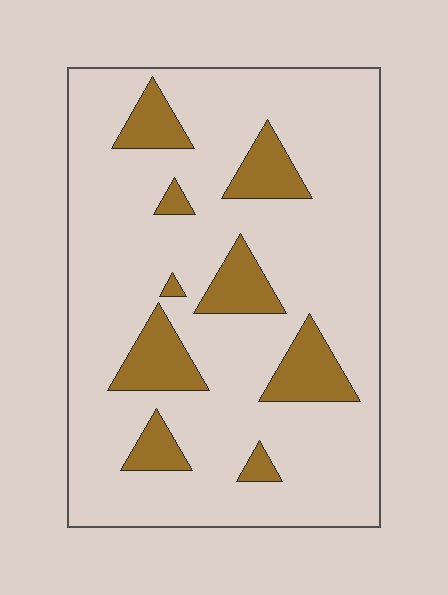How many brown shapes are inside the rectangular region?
9.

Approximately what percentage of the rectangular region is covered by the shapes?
Approximately 15%.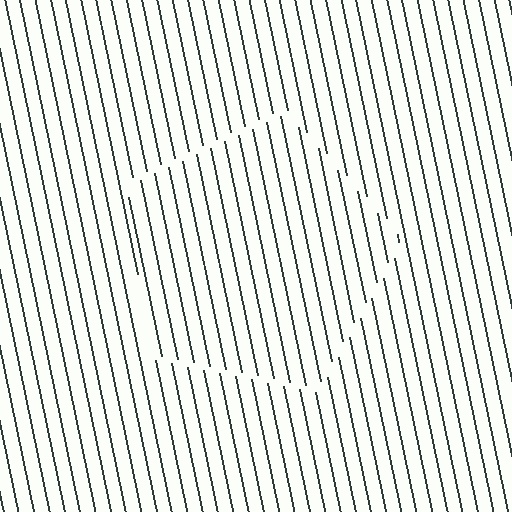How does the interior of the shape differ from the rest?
The interior of the shape contains the same grating, shifted by half a period — the contour is defined by the phase discontinuity where line-ends from the inner and outer gratings abut.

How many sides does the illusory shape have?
5 sides — the line-ends trace a pentagon.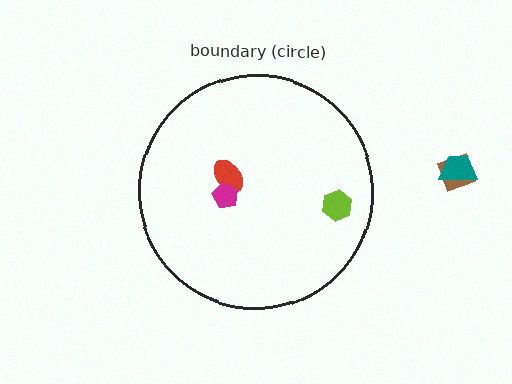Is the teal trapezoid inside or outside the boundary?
Outside.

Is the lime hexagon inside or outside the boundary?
Inside.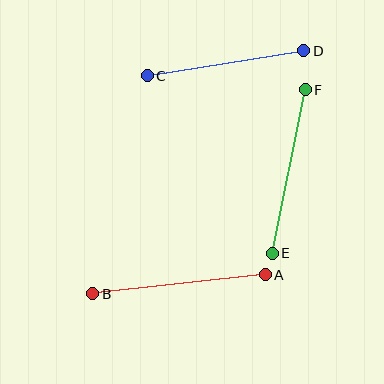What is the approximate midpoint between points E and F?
The midpoint is at approximately (289, 172) pixels.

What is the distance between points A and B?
The distance is approximately 174 pixels.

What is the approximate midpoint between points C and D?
The midpoint is at approximately (226, 63) pixels.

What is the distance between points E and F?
The distance is approximately 167 pixels.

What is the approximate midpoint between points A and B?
The midpoint is at approximately (179, 284) pixels.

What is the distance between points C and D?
The distance is approximately 158 pixels.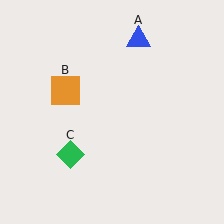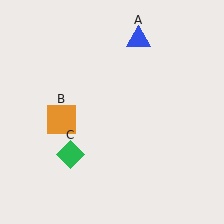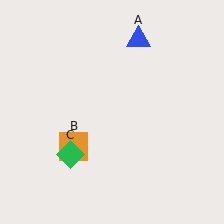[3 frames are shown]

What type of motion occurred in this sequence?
The orange square (object B) rotated counterclockwise around the center of the scene.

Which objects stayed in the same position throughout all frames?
Blue triangle (object A) and green diamond (object C) remained stationary.